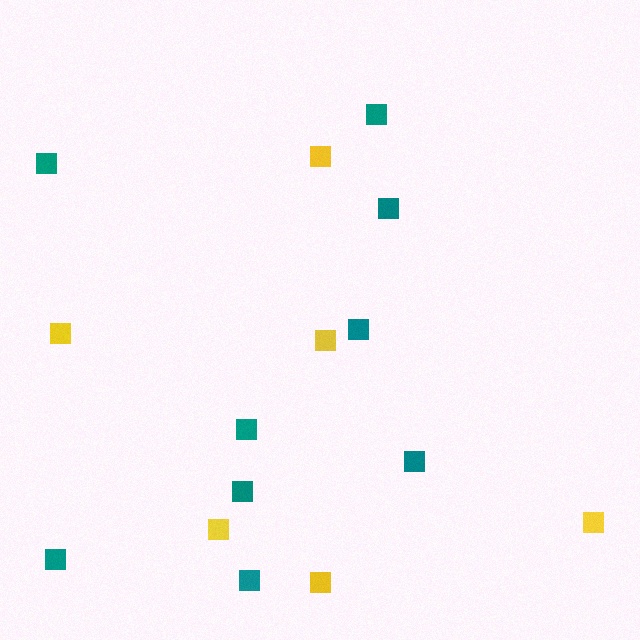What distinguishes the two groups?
There are 2 groups: one group of teal squares (9) and one group of yellow squares (6).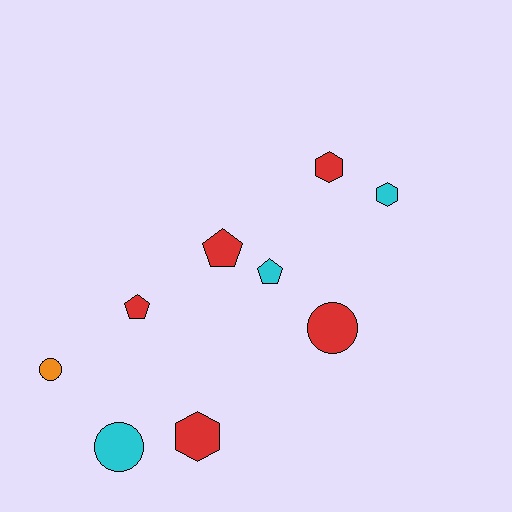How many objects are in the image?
There are 9 objects.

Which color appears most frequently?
Red, with 5 objects.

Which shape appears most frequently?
Circle, with 3 objects.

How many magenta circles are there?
There are no magenta circles.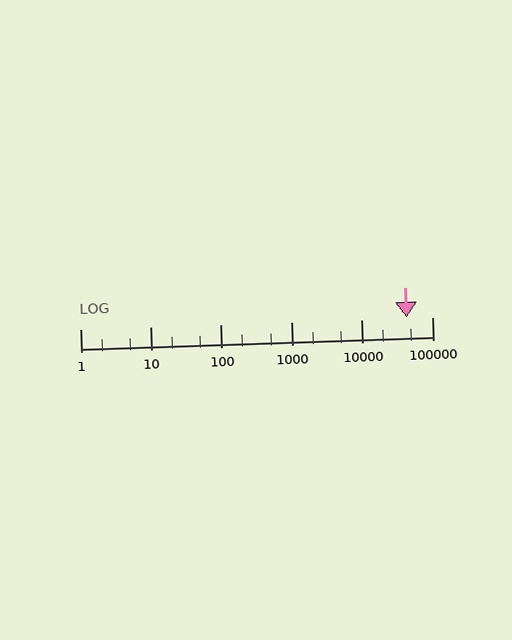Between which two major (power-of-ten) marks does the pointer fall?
The pointer is between 10000 and 100000.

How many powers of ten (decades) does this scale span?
The scale spans 5 decades, from 1 to 100000.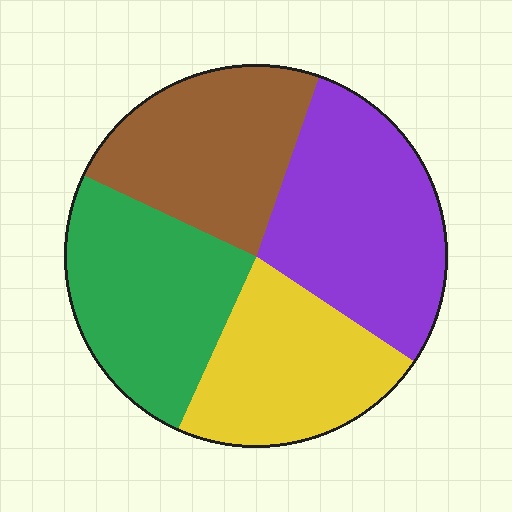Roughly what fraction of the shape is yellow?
Yellow takes up between a sixth and a third of the shape.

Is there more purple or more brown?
Purple.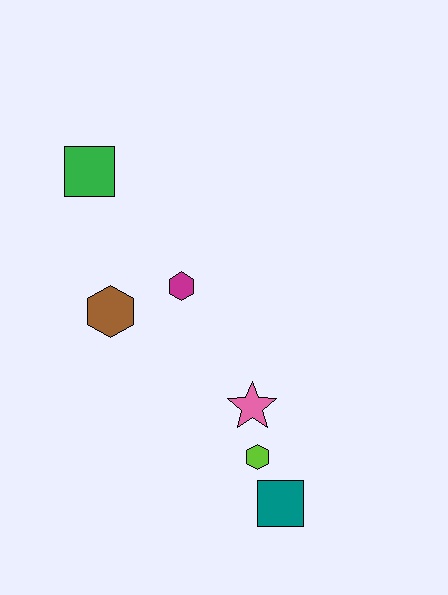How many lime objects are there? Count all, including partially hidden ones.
There is 1 lime object.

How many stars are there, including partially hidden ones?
There is 1 star.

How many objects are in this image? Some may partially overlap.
There are 6 objects.